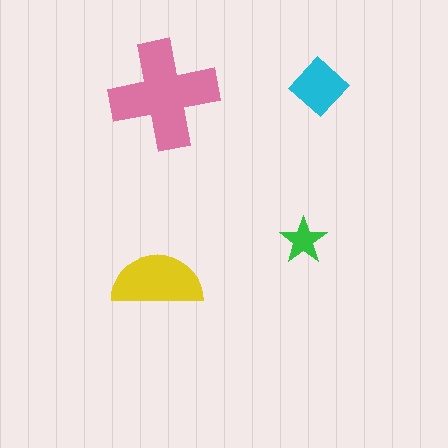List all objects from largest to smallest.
The pink cross, the yellow semicircle, the cyan diamond, the green star.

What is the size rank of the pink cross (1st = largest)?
1st.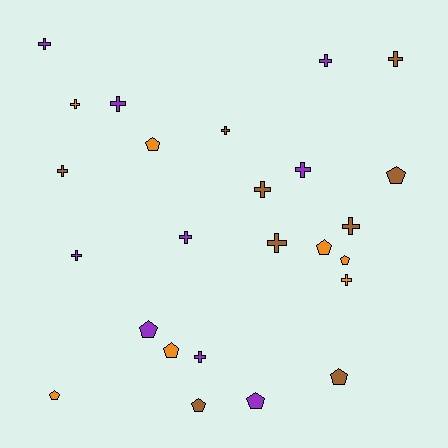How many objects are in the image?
There are 25 objects.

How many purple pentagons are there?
There are 2 purple pentagons.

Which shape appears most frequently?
Cross, with 15 objects.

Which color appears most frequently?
Brown, with 9 objects.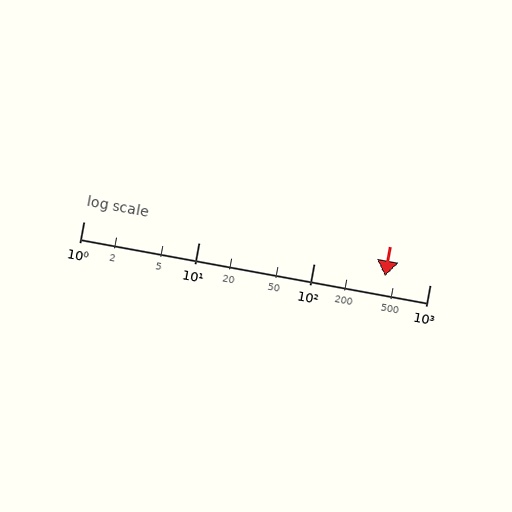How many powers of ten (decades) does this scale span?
The scale spans 3 decades, from 1 to 1000.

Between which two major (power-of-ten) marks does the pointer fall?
The pointer is between 100 and 1000.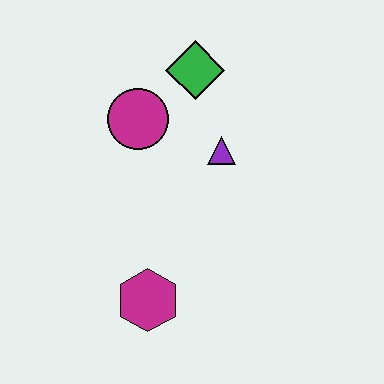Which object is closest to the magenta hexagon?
The purple triangle is closest to the magenta hexagon.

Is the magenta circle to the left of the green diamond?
Yes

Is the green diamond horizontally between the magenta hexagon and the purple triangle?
Yes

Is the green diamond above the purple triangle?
Yes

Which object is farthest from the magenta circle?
The magenta hexagon is farthest from the magenta circle.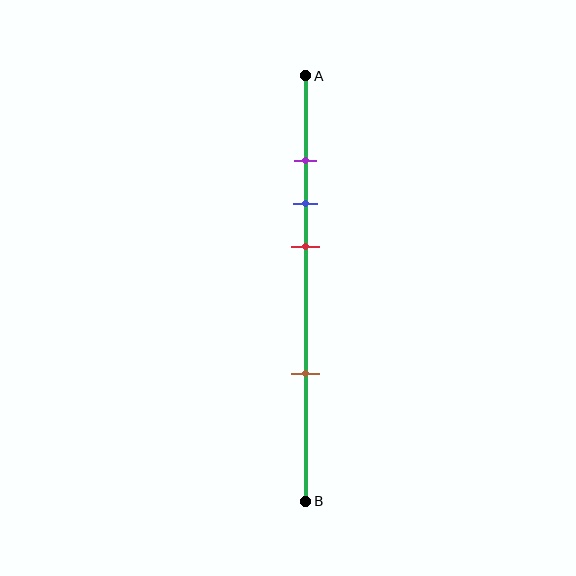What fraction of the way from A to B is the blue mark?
The blue mark is approximately 30% (0.3) of the way from A to B.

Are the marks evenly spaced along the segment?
No, the marks are not evenly spaced.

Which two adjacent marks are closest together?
The purple and blue marks are the closest adjacent pair.